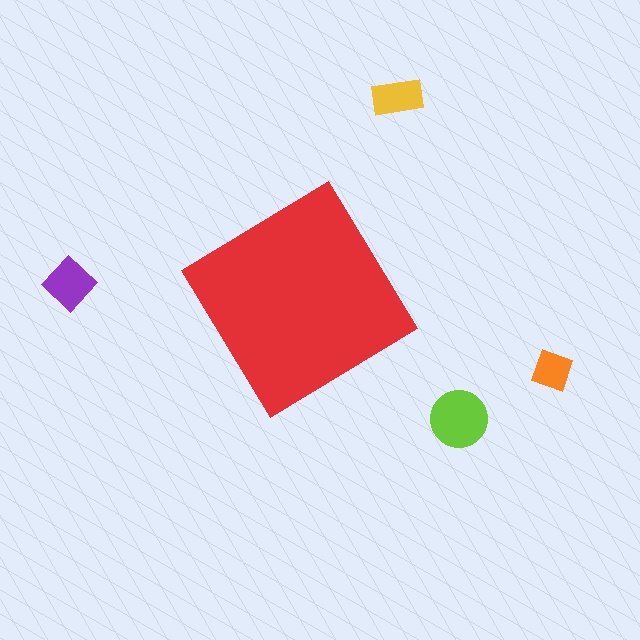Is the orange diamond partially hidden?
No, the orange diamond is fully visible.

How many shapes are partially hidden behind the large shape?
0 shapes are partially hidden.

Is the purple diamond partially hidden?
No, the purple diamond is fully visible.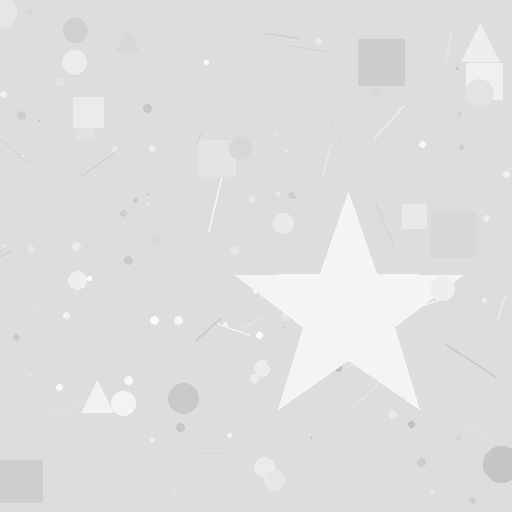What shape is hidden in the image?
A star is hidden in the image.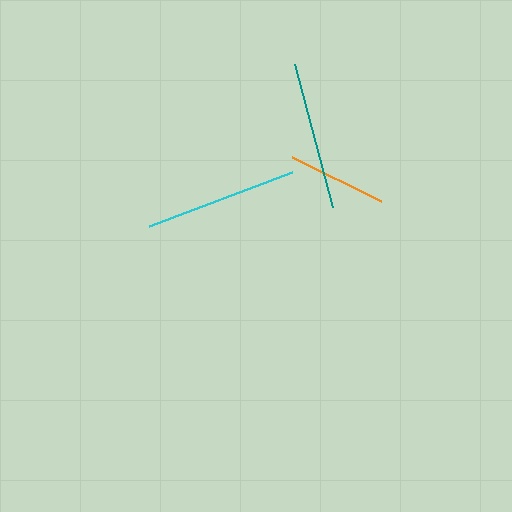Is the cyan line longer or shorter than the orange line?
The cyan line is longer than the orange line.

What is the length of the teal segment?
The teal segment is approximately 149 pixels long.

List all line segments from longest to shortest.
From longest to shortest: cyan, teal, orange.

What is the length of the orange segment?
The orange segment is approximately 100 pixels long.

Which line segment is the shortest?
The orange line is the shortest at approximately 100 pixels.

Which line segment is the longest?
The cyan line is the longest at approximately 153 pixels.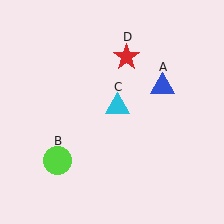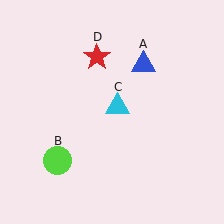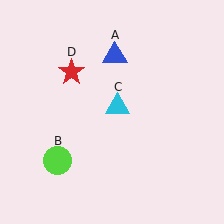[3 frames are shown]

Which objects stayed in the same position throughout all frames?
Lime circle (object B) and cyan triangle (object C) remained stationary.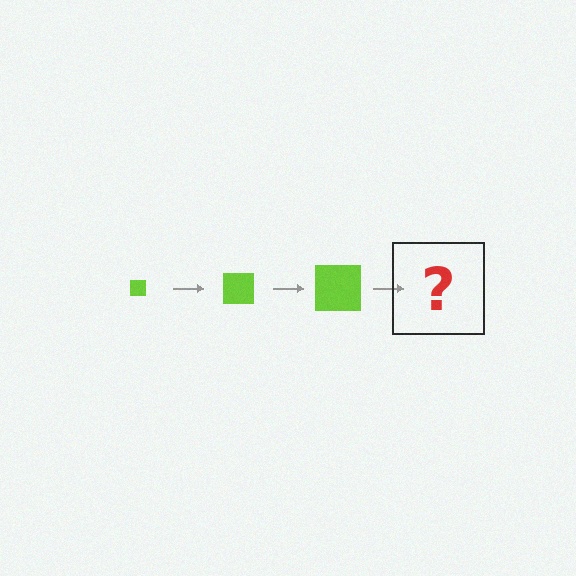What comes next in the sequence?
The next element should be a lime square, larger than the previous one.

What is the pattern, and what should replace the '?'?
The pattern is that the square gets progressively larger each step. The '?' should be a lime square, larger than the previous one.